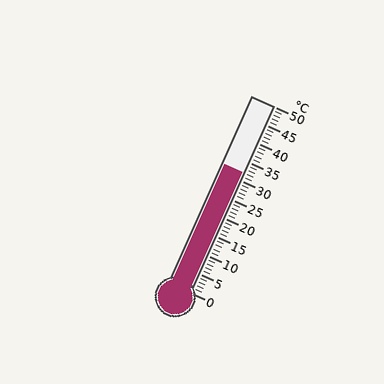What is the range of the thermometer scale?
The thermometer scale ranges from 0°C to 50°C.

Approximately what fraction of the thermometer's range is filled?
The thermometer is filled to approximately 65% of its range.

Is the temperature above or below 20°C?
The temperature is above 20°C.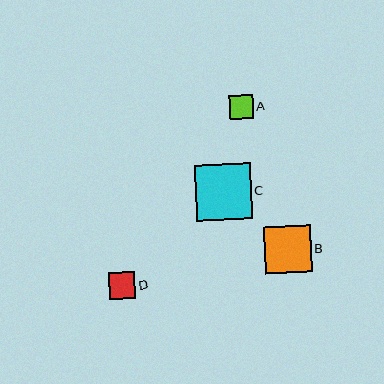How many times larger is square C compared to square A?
Square C is approximately 2.3 times the size of square A.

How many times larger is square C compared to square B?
Square C is approximately 1.2 times the size of square B.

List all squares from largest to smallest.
From largest to smallest: C, B, D, A.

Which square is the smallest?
Square A is the smallest with a size of approximately 24 pixels.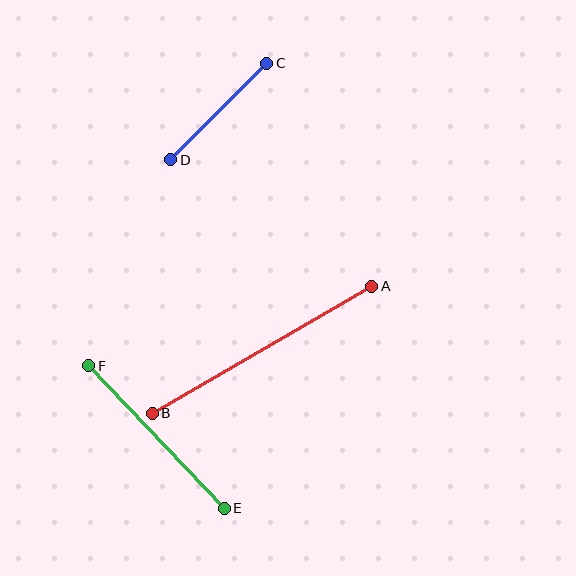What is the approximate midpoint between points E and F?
The midpoint is at approximately (157, 437) pixels.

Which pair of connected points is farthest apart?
Points A and B are farthest apart.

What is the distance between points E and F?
The distance is approximately 197 pixels.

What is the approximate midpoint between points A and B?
The midpoint is at approximately (262, 350) pixels.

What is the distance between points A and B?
The distance is approximately 253 pixels.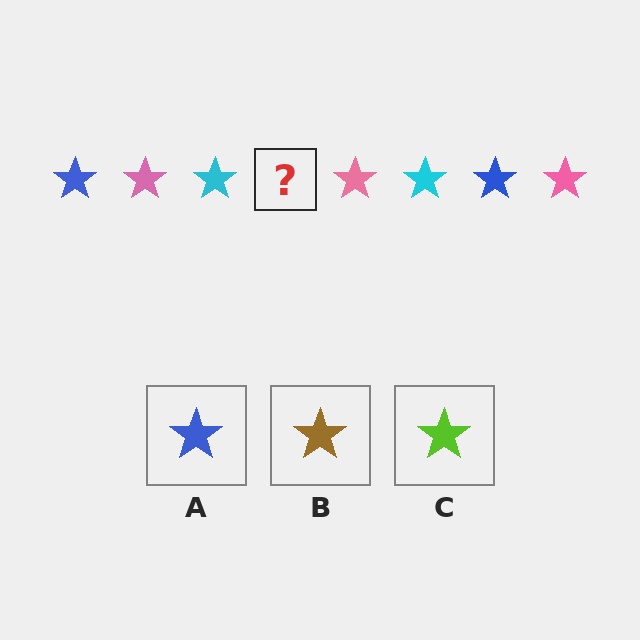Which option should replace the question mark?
Option A.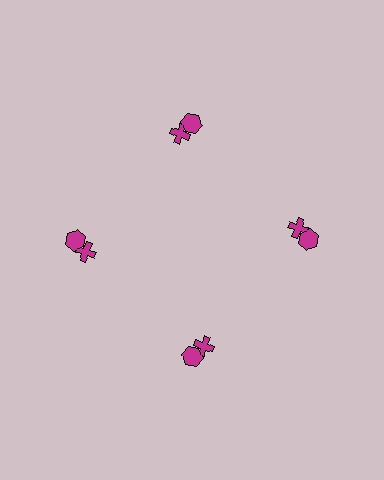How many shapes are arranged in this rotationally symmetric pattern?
There are 8 shapes, arranged in 4 groups of 2.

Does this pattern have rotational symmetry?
Yes, this pattern has 4-fold rotational symmetry. It looks the same after rotating 90 degrees around the center.